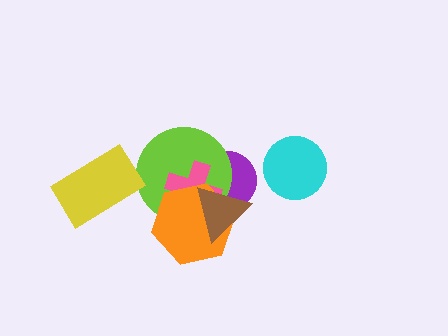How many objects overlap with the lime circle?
4 objects overlap with the lime circle.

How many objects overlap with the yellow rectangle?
0 objects overlap with the yellow rectangle.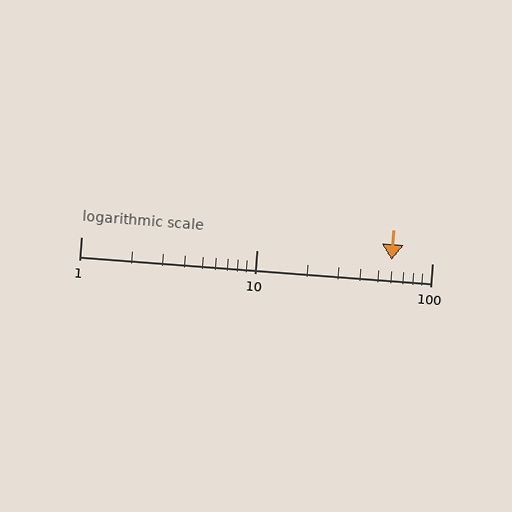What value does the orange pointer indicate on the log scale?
The pointer indicates approximately 59.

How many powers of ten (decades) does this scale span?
The scale spans 2 decades, from 1 to 100.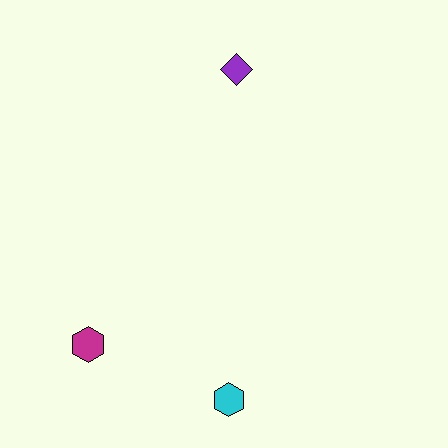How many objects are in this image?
There are 3 objects.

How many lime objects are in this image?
There are no lime objects.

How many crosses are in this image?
There are no crosses.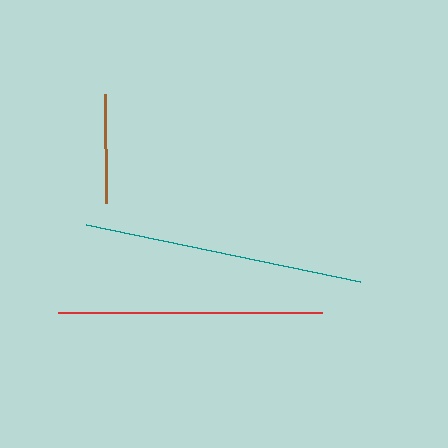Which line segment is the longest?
The teal line is the longest at approximately 280 pixels.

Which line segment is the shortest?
The brown line is the shortest at approximately 110 pixels.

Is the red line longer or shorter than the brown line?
The red line is longer than the brown line.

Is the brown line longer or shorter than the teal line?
The teal line is longer than the brown line.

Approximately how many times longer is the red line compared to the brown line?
The red line is approximately 2.4 times the length of the brown line.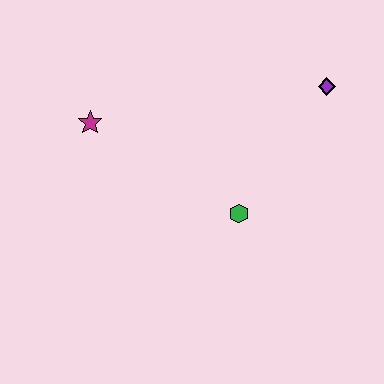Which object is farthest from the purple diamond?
The magenta star is farthest from the purple diamond.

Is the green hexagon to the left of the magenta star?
No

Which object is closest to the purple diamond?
The green hexagon is closest to the purple diamond.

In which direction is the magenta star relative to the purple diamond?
The magenta star is to the left of the purple diamond.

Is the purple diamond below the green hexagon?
No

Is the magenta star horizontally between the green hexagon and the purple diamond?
No